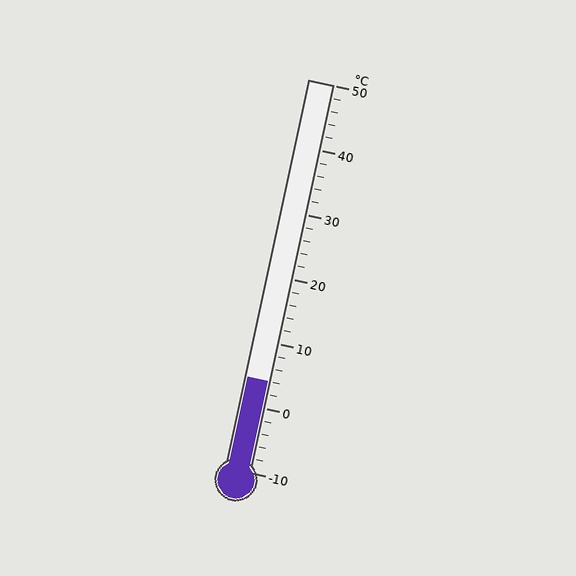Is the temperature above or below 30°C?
The temperature is below 30°C.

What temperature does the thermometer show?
The thermometer shows approximately 4°C.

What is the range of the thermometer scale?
The thermometer scale ranges from -10°C to 50°C.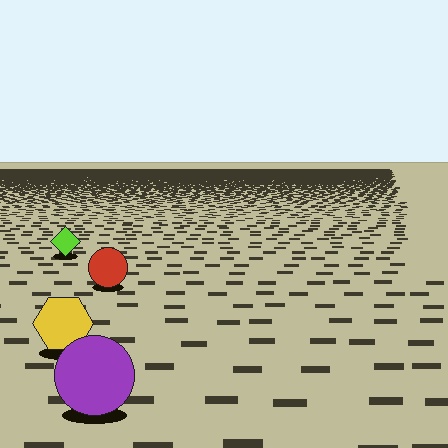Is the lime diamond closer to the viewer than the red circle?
No. The red circle is closer — you can tell from the texture gradient: the ground texture is coarser near it.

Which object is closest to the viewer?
The purple circle is closest. The texture marks near it are larger and more spread out.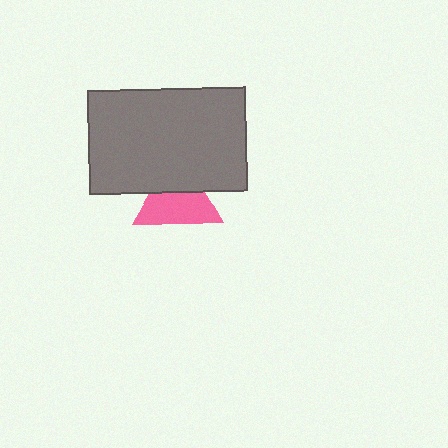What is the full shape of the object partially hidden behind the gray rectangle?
The partially hidden object is a pink triangle.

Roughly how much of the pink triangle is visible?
About half of it is visible (roughly 64%).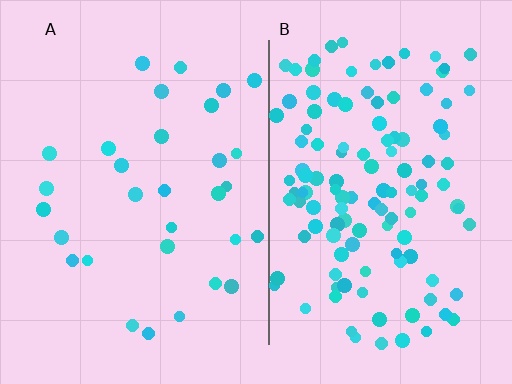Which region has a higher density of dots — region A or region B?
B (the right).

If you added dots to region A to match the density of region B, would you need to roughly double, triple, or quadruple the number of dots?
Approximately quadruple.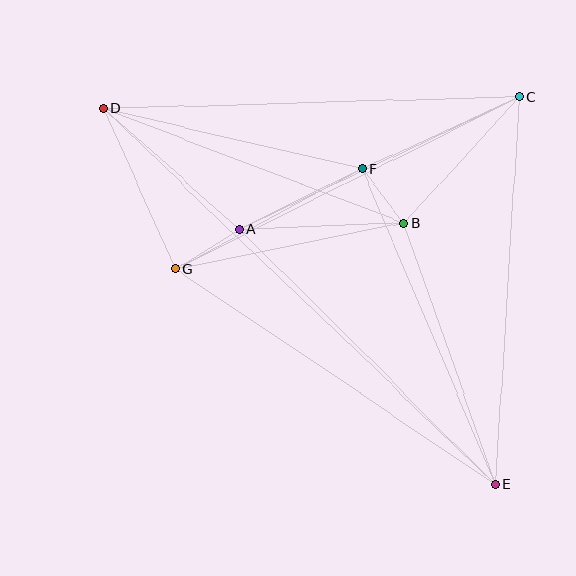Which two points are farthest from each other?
Points D and E are farthest from each other.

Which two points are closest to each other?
Points B and F are closest to each other.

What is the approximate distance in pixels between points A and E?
The distance between A and E is approximately 361 pixels.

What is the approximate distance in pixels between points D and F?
The distance between D and F is approximately 266 pixels.